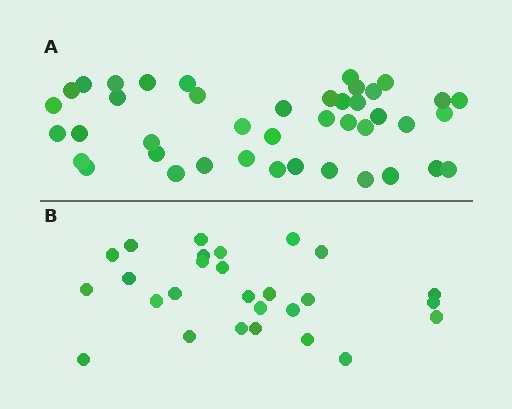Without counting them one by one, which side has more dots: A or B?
Region A (the top region) has more dots.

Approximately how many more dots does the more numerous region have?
Region A has approximately 15 more dots than region B.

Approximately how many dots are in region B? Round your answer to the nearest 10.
About 30 dots. (The exact count is 27, which rounds to 30.)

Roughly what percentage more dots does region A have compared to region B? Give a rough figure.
About 55% more.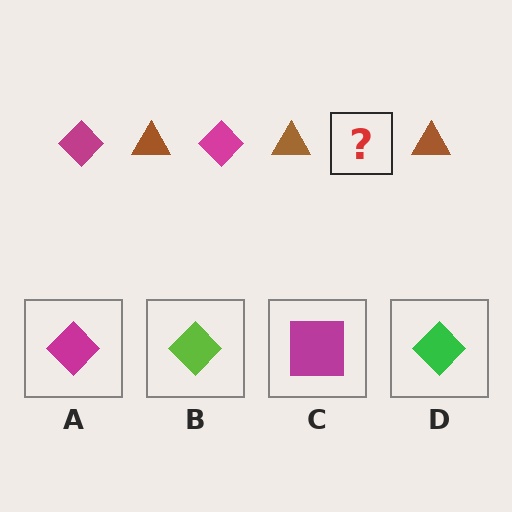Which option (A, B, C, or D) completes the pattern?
A.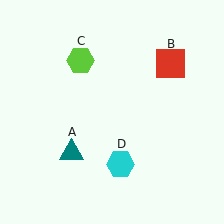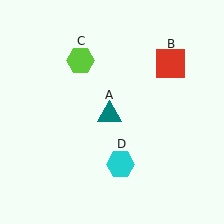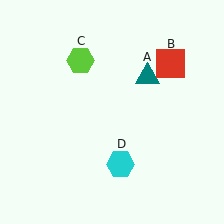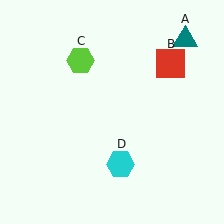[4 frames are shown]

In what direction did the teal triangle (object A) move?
The teal triangle (object A) moved up and to the right.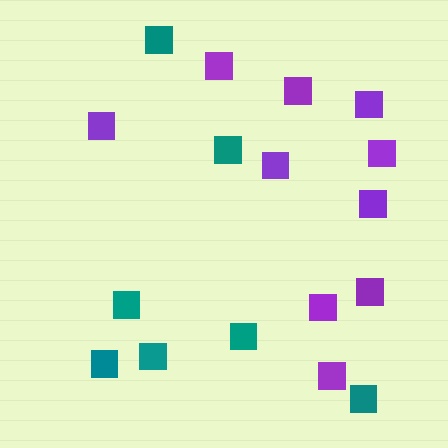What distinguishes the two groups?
There are 2 groups: one group of teal squares (7) and one group of purple squares (10).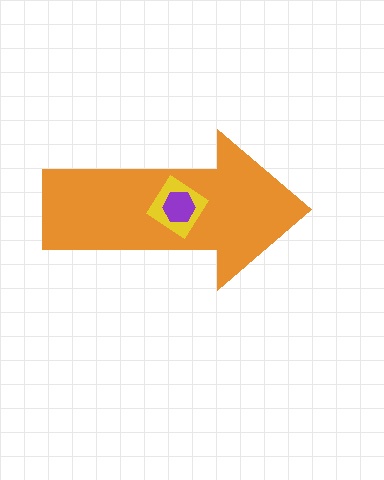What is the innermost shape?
The purple hexagon.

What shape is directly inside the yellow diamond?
The purple hexagon.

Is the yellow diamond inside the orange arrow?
Yes.